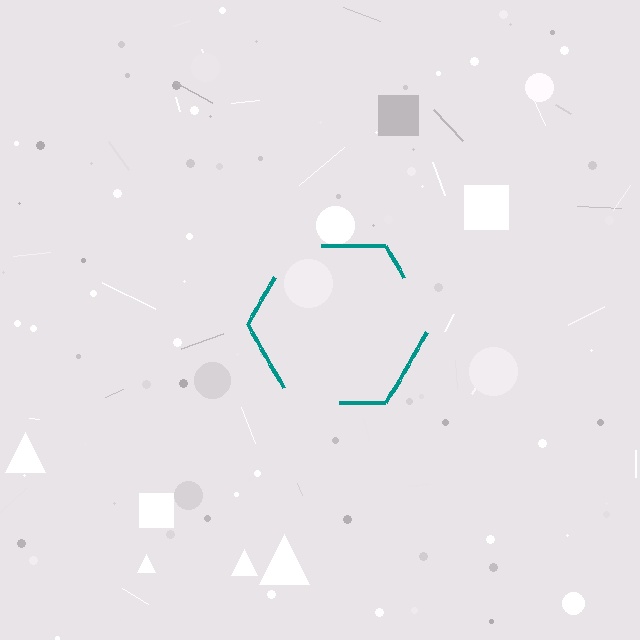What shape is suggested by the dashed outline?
The dashed outline suggests a hexagon.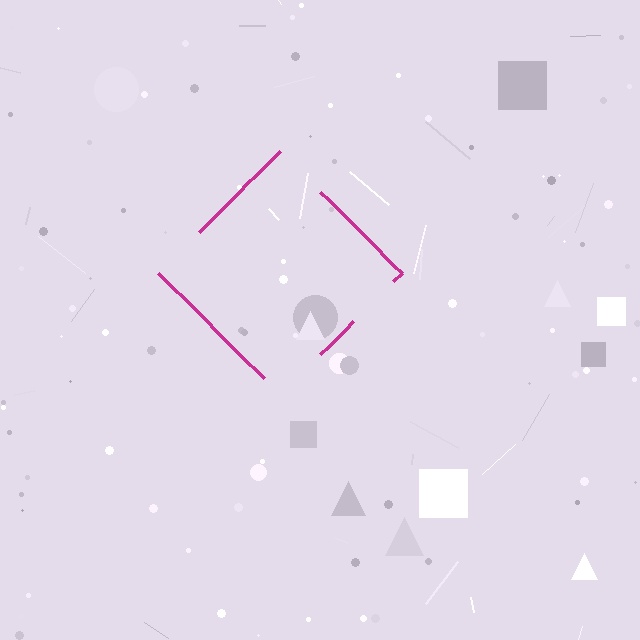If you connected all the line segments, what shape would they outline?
They would outline a diamond.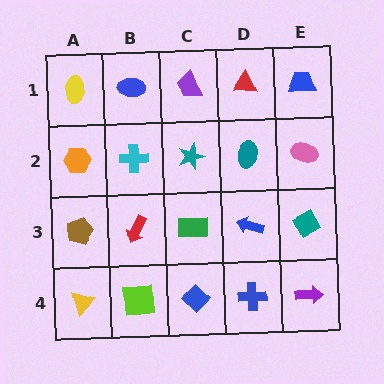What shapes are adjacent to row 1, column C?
A teal star (row 2, column C), a blue ellipse (row 1, column B), a red triangle (row 1, column D).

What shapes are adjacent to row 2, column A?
A yellow ellipse (row 1, column A), a brown pentagon (row 3, column A), a cyan cross (row 2, column B).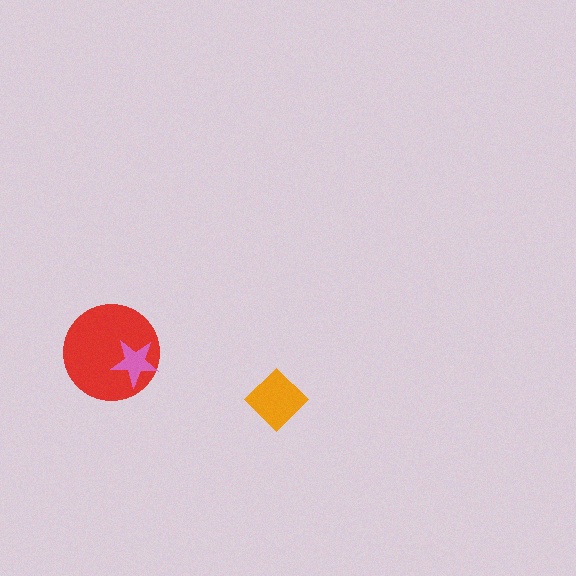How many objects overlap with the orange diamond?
0 objects overlap with the orange diamond.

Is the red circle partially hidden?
Yes, it is partially covered by another shape.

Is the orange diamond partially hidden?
No, no other shape covers it.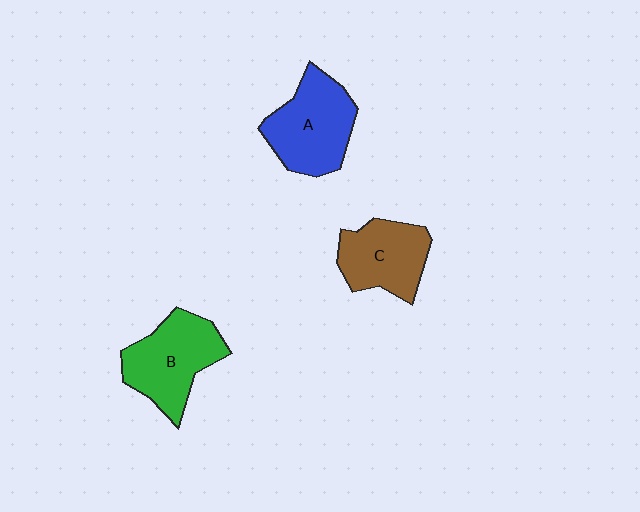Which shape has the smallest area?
Shape C (brown).